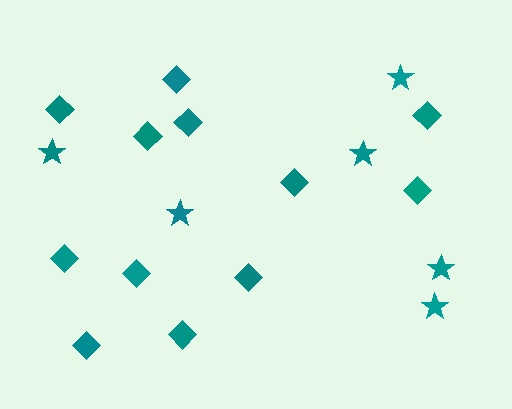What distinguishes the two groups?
There are 2 groups: one group of diamonds (12) and one group of stars (6).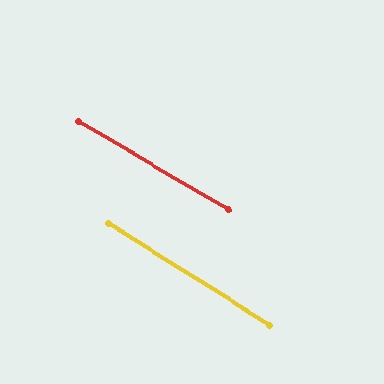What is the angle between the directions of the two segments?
Approximately 2 degrees.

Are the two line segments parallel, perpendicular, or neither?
Parallel — their directions differ by only 1.6°.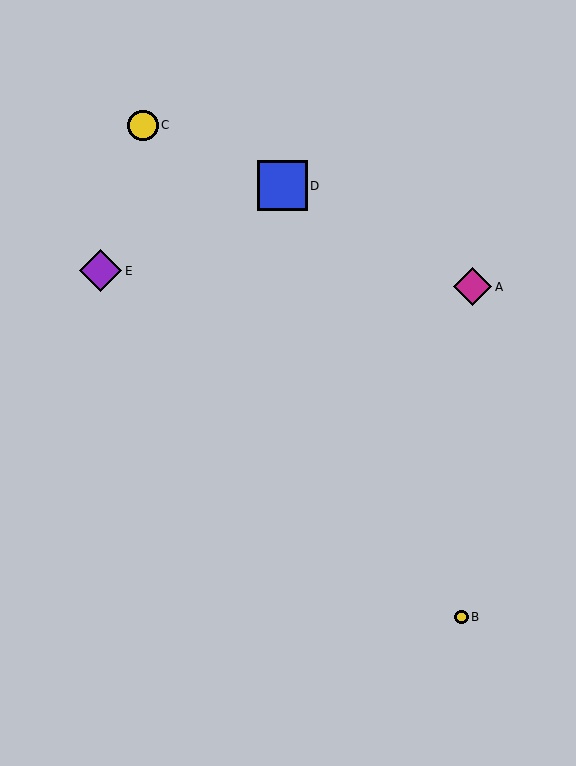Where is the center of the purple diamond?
The center of the purple diamond is at (101, 271).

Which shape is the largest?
The blue square (labeled D) is the largest.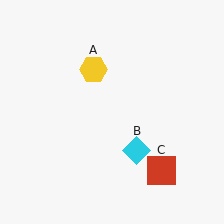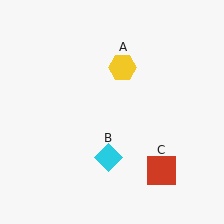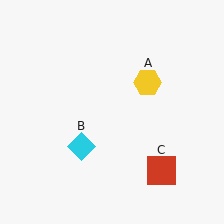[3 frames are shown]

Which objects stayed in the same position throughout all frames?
Red square (object C) remained stationary.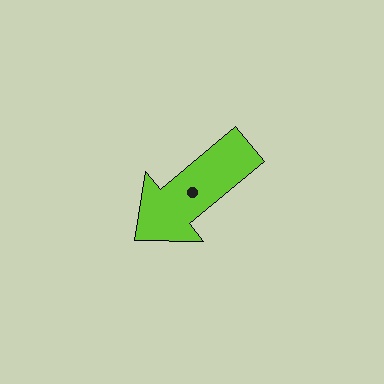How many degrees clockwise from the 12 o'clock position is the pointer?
Approximately 230 degrees.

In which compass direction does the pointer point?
Southwest.